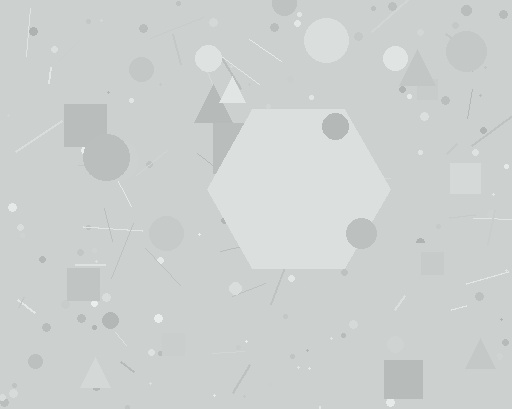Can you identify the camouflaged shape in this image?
The camouflaged shape is a hexagon.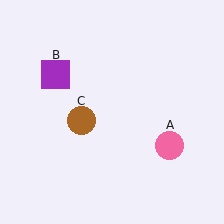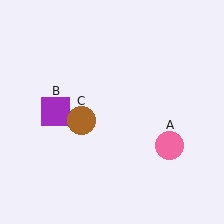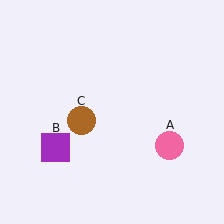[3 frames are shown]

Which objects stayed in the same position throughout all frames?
Pink circle (object A) and brown circle (object C) remained stationary.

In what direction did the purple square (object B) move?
The purple square (object B) moved down.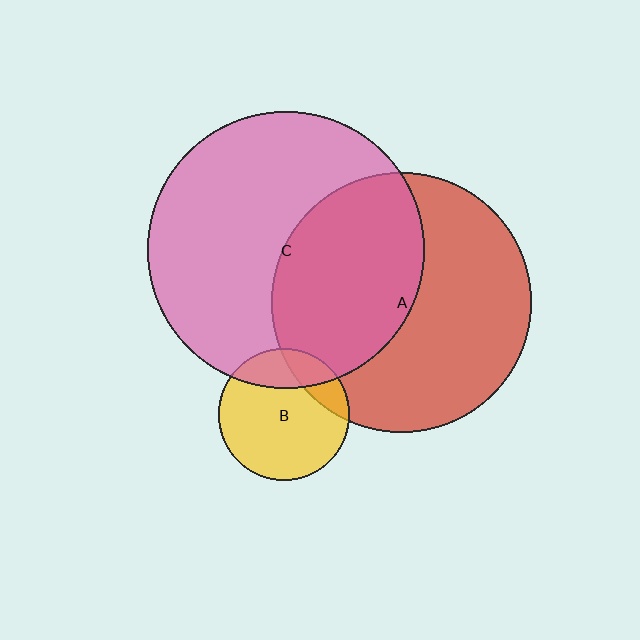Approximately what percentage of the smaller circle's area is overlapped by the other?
Approximately 20%.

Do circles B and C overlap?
Yes.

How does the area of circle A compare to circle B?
Approximately 3.9 times.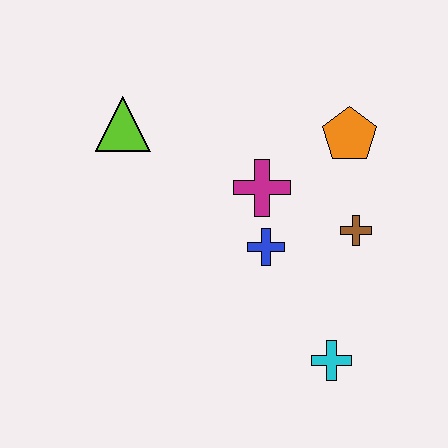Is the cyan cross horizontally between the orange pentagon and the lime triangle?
Yes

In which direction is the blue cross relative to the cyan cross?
The blue cross is above the cyan cross.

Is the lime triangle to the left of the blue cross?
Yes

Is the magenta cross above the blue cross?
Yes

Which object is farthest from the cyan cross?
The lime triangle is farthest from the cyan cross.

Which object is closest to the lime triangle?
The magenta cross is closest to the lime triangle.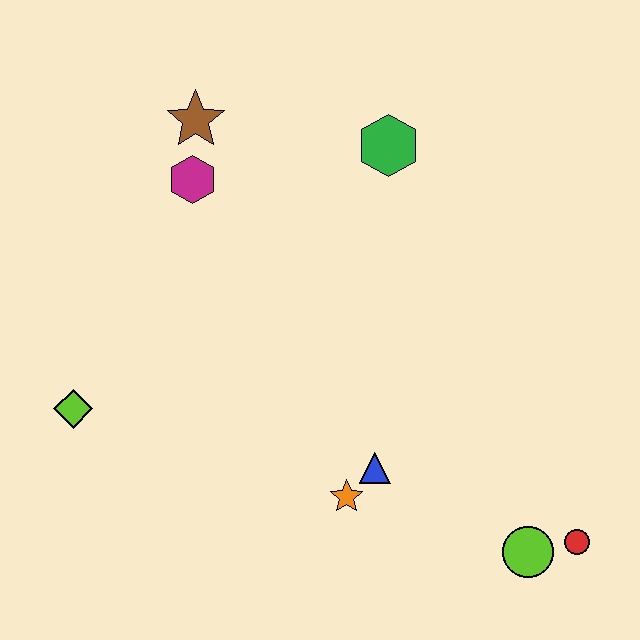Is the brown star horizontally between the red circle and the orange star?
No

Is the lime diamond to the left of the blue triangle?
Yes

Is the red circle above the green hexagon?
No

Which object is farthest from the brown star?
The red circle is farthest from the brown star.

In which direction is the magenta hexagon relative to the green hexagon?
The magenta hexagon is to the left of the green hexagon.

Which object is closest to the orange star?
The blue triangle is closest to the orange star.